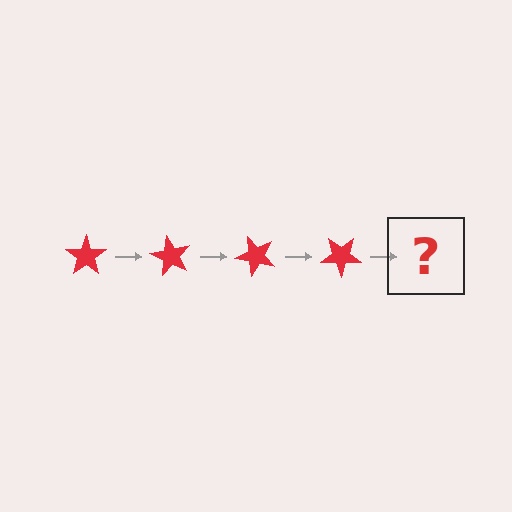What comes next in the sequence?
The next element should be a red star rotated 240 degrees.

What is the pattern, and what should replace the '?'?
The pattern is that the star rotates 60 degrees each step. The '?' should be a red star rotated 240 degrees.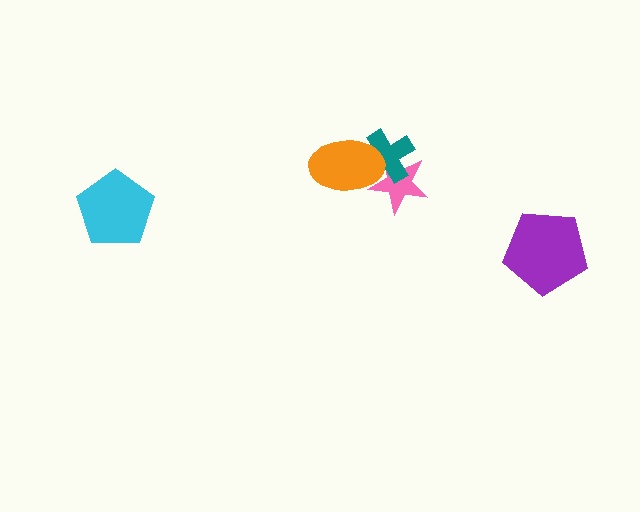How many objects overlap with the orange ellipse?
2 objects overlap with the orange ellipse.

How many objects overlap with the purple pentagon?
0 objects overlap with the purple pentagon.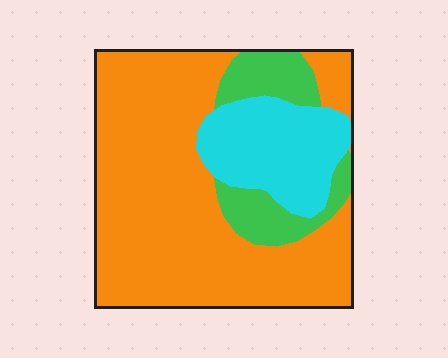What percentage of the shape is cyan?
Cyan covers 19% of the shape.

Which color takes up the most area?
Orange, at roughly 65%.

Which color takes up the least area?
Green, at roughly 15%.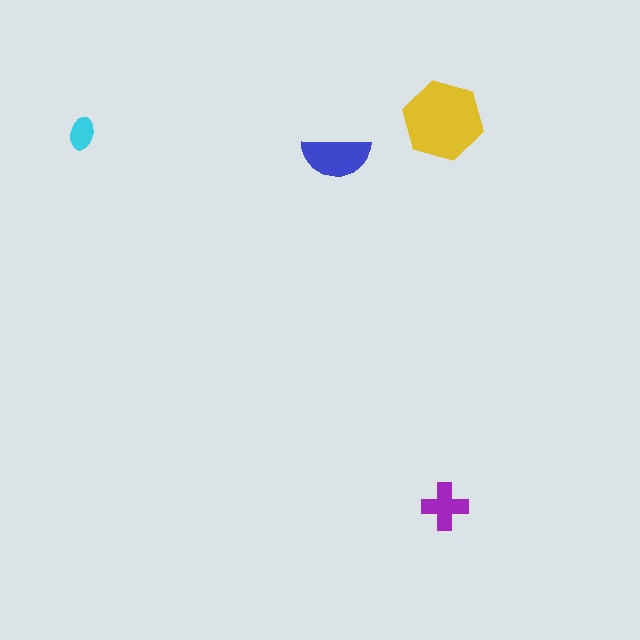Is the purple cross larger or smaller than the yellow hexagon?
Smaller.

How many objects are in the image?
There are 4 objects in the image.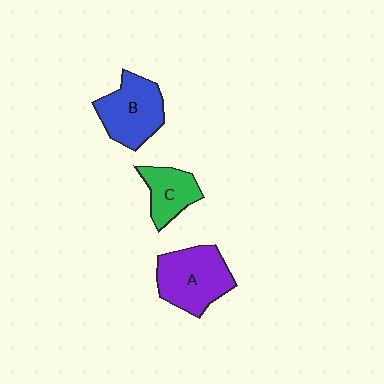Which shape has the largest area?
Shape A (purple).